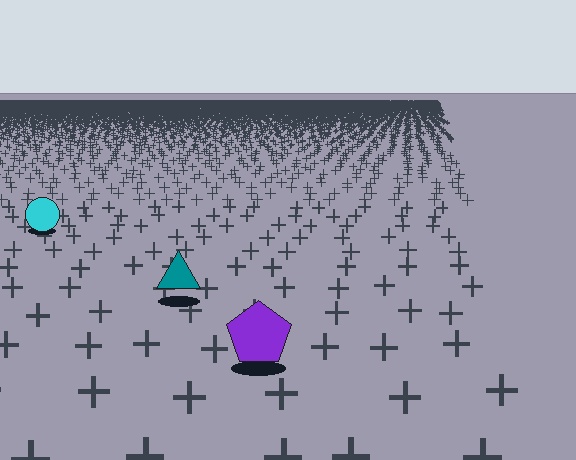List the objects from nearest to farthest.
From nearest to farthest: the purple pentagon, the teal triangle, the cyan circle.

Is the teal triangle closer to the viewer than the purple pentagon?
No. The purple pentagon is closer — you can tell from the texture gradient: the ground texture is coarser near it.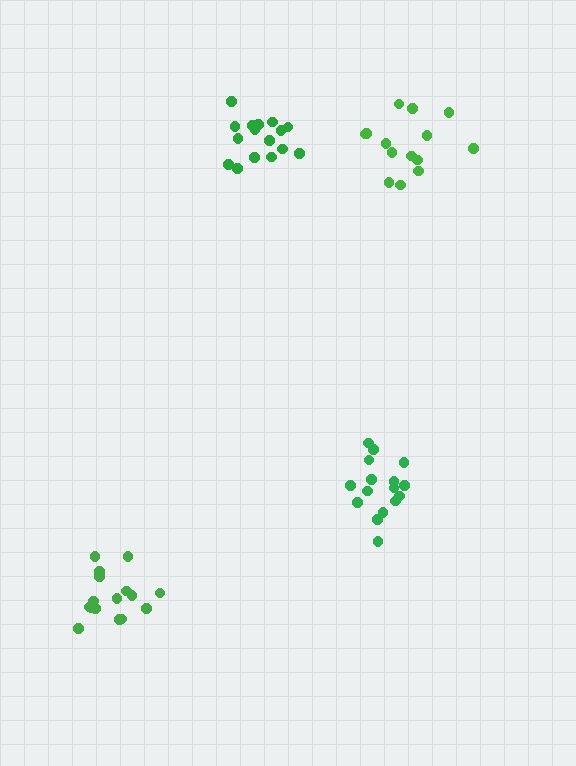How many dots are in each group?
Group 1: 16 dots, Group 2: 16 dots, Group 3: 16 dots, Group 4: 14 dots (62 total).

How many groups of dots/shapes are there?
There are 4 groups.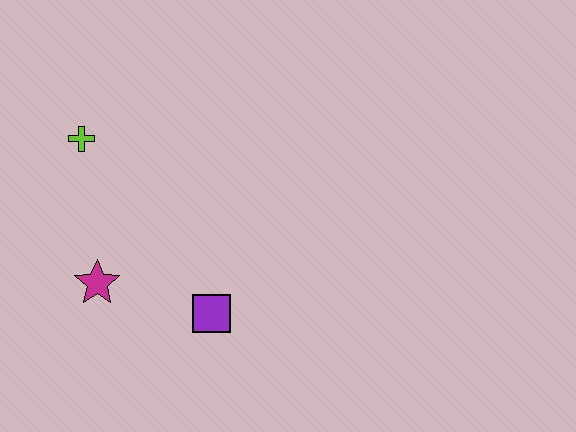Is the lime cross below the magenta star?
No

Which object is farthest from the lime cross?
The purple square is farthest from the lime cross.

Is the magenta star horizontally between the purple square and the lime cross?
Yes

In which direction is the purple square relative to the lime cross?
The purple square is below the lime cross.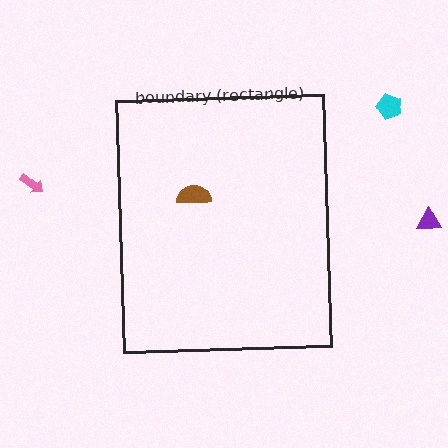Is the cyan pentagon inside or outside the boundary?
Outside.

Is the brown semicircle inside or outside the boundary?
Inside.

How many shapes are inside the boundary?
1 inside, 3 outside.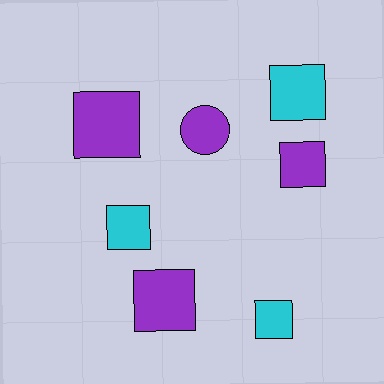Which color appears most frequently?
Purple, with 4 objects.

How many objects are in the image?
There are 7 objects.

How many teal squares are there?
There are no teal squares.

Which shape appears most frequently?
Square, with 6 objects.